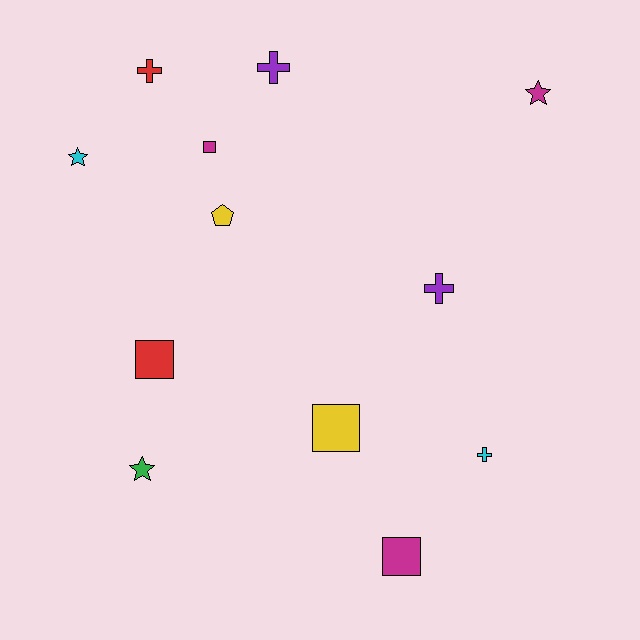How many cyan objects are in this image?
There are 2 cyan objects.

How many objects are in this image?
There are 12 objects.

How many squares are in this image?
There are 4 squares.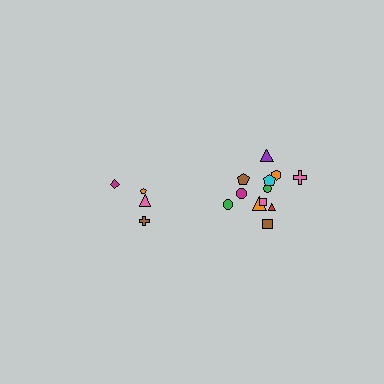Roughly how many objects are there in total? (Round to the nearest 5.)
Roughly 15 objects in total.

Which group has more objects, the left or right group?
The right group.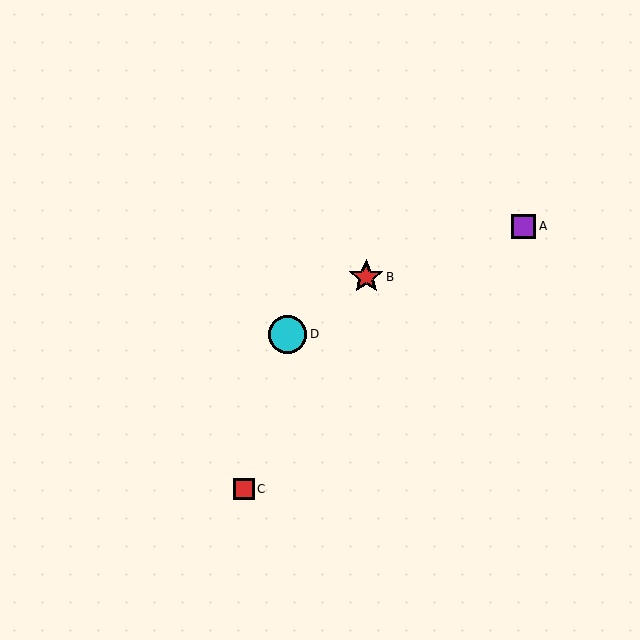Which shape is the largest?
The cyan circle (labeled D) is the largest.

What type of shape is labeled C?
Shape C is a red square.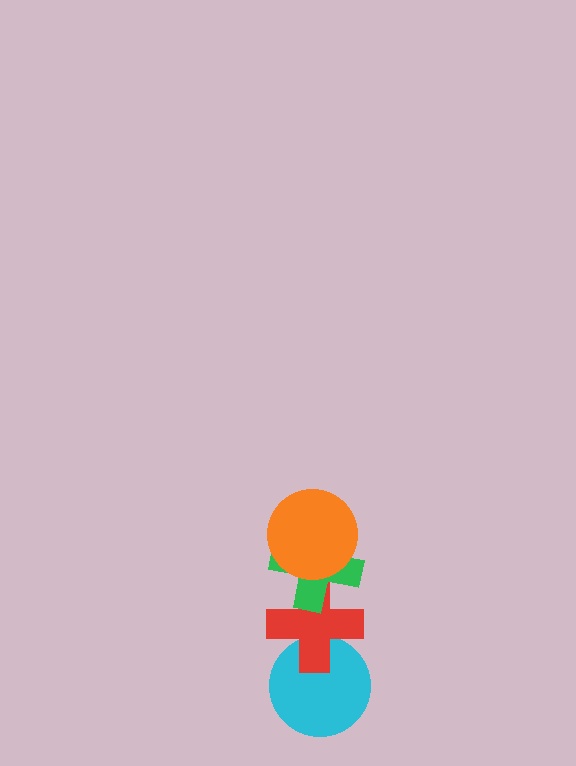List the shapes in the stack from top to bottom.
From top to bottom: the orange circle, the green cross, the red cross, the cyan circle.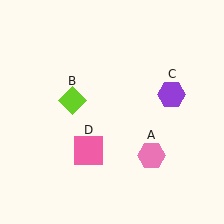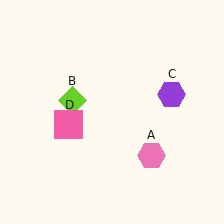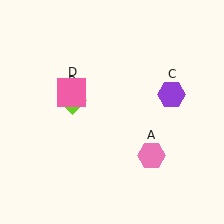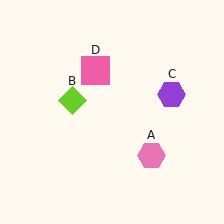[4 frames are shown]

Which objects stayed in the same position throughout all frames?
Pink hexagon (object A) and lime diamond (object B) and purple hexagon (object C) remained stationary.